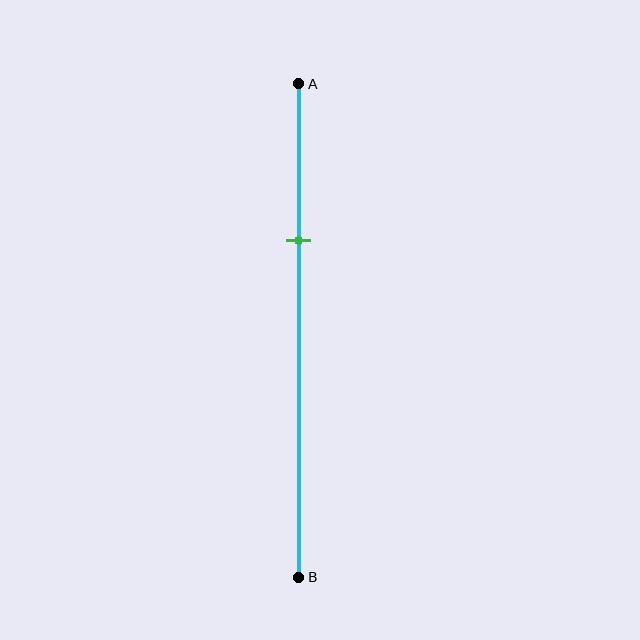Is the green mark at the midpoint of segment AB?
No, the mark is at about 30% from A, not at the 50% midpoint.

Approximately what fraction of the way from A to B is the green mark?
The green mark is approximately 30% of the way from A to B.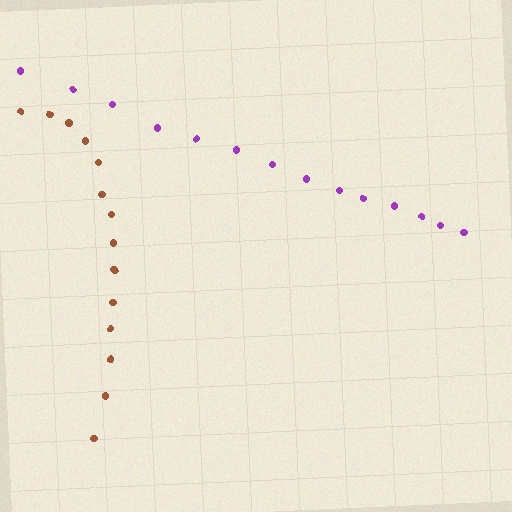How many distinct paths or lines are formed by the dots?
There are 2 distinct paths.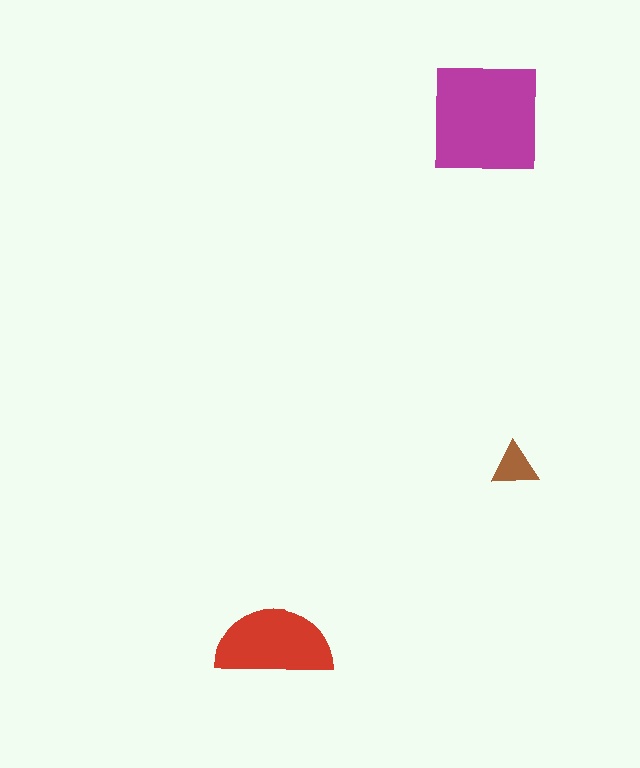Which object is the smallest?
The brown triangle.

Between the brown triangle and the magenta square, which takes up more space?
The magenta square.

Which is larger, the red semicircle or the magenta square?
The magenta square.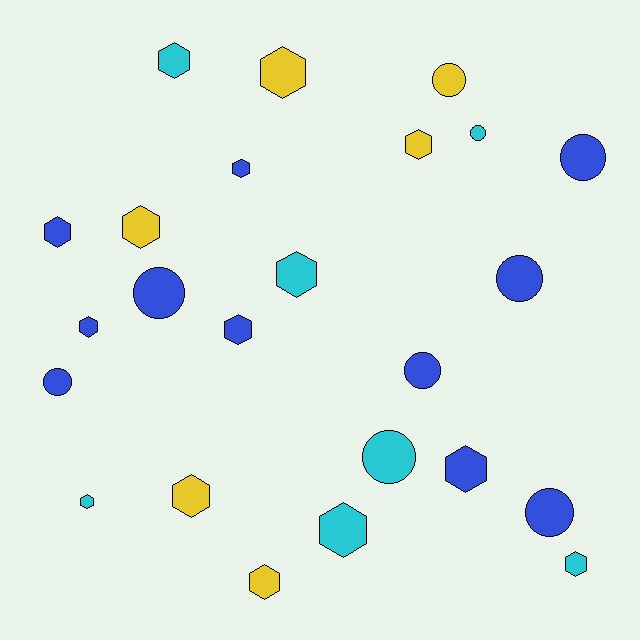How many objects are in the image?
There are 24 objects.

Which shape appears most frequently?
Hexagon, with 15 objects.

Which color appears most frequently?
Blue, with 11 objects.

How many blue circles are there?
There are 6 blue circles.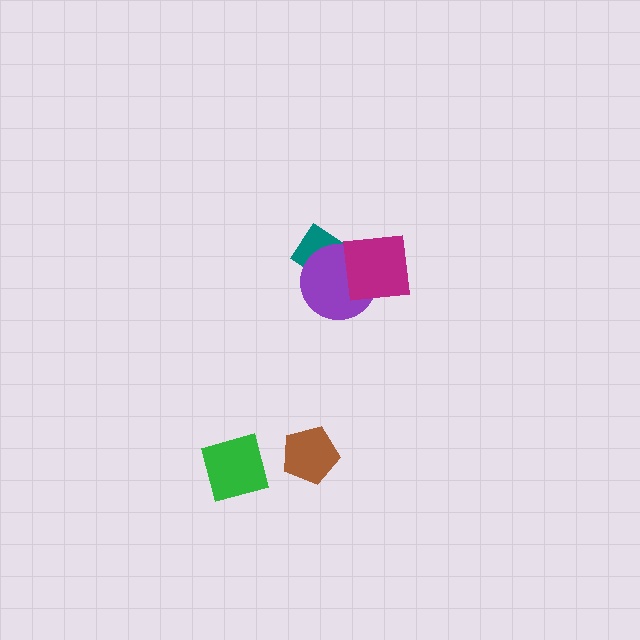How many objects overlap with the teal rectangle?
2 objects overlap with the teal rectangle.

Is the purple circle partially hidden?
Yes, it is partially covered by another shape.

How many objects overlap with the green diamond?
0 objects overlap with the green diamond.